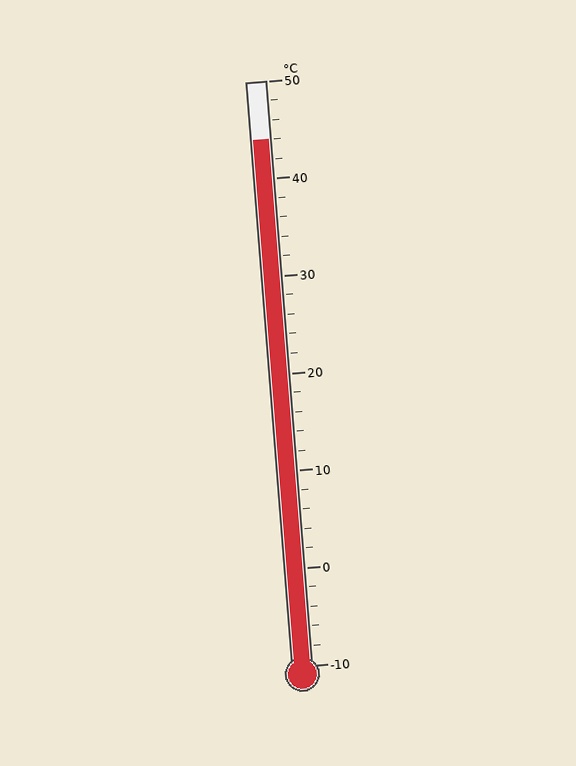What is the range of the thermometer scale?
The thermometer scale ranges from -10°C to 50°C.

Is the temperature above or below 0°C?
The temperature is above 0°C.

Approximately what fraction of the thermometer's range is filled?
The thermometer is filled to approximately 90% of its range.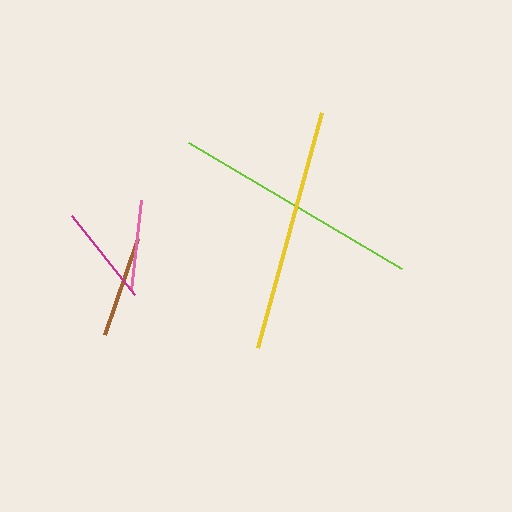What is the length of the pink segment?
The pink segment is approximately 91 pixels long.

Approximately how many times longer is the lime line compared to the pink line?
The lime line is approximately 2.7 times the length of the pink line.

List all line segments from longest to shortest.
From longest to shortest: lime, yellow, brown, magenta, pink.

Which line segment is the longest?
The lime line is the longest at approximately 247 pixels.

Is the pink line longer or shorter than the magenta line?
The magenta line is longer than the pink line.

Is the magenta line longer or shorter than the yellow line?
The yellow line is longer than the magenta line.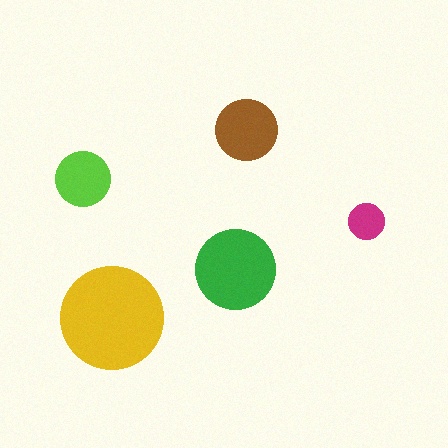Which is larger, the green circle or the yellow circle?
The yellow one.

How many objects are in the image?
There are 5 objects in the image.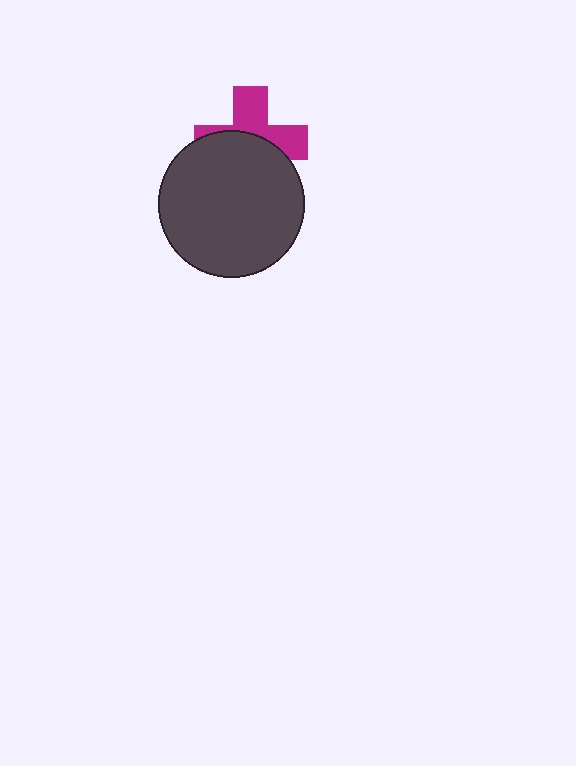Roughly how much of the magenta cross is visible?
About half of it is visible (roughly 46%).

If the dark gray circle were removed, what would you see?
You would see the complete magenta cross.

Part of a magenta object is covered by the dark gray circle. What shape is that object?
It is a cross.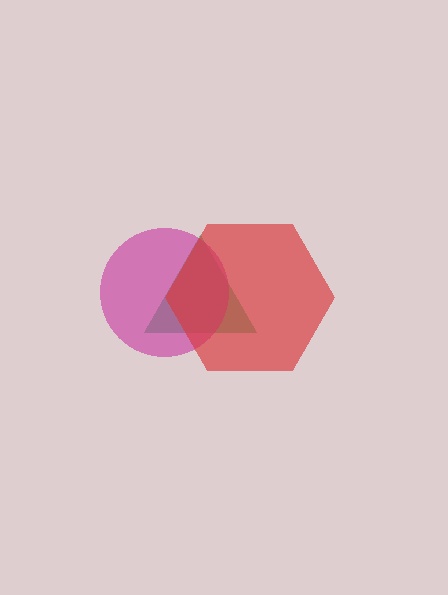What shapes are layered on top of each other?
The layered shapes are: a green triangle, a magenta circle, a red hexagon.